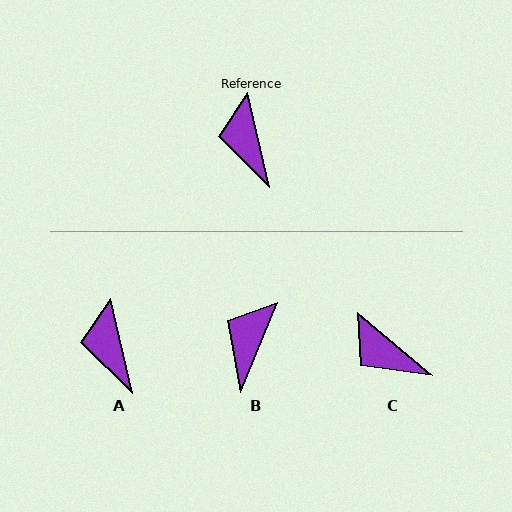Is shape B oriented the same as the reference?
No, it is off by about 36 degrees.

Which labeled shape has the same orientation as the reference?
A.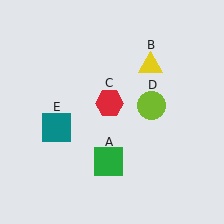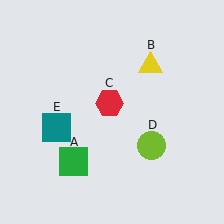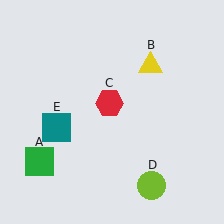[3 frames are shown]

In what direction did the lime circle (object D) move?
The lime circle (object D) moved down.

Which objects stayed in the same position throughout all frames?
Yellow triangle (object B) and red hexagon (object C) and teal square (object E) remained stationary.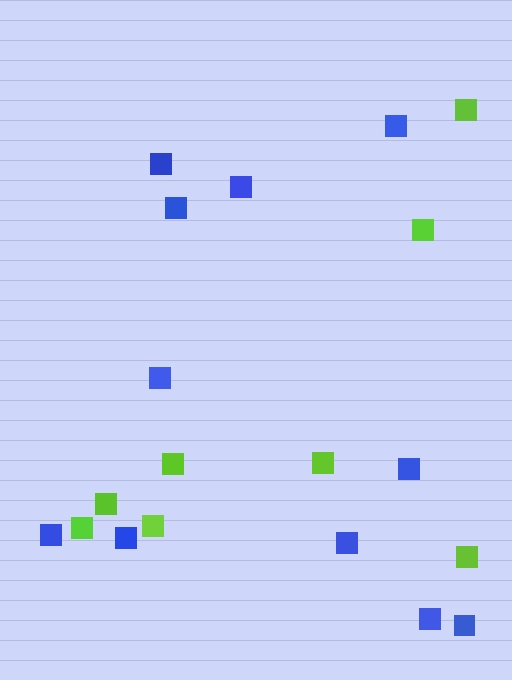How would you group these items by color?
There are 2 groups: one group of blue squares (11) and one group of lime squares (8).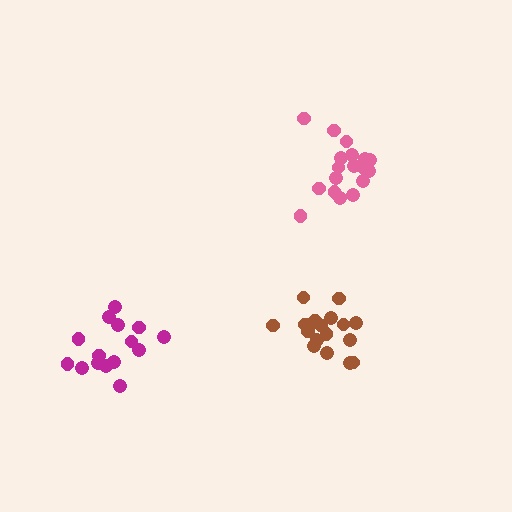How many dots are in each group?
Group 1: 18 dots, Group 2: 18 dots, Group 3: 15 dots (51 total).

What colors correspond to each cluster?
The clusters are colored: brown, pink, magenta.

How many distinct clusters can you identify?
There are 3 distinct clusters.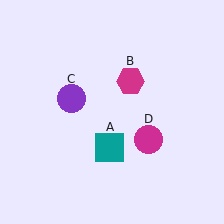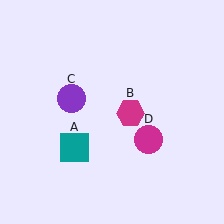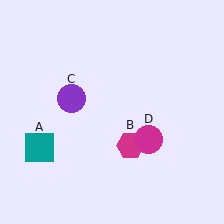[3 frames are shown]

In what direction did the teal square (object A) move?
The teal square (object A) moved left.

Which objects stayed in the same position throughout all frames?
Purple circle (object C) and magenta circle (object D) remained stationary.